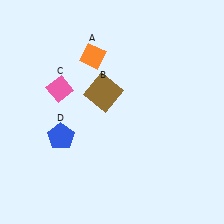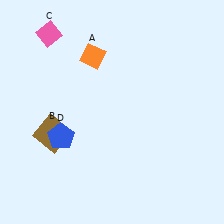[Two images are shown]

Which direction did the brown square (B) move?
The brown square (B) moved left.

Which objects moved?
The objects that moved are: the brown square (B), the pink diamond (C).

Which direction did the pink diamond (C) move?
The pink diamond (C) moved up.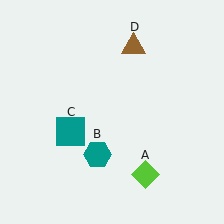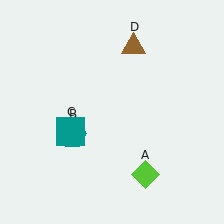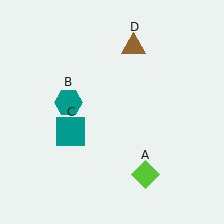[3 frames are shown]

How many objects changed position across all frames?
1 object changed position: teal hexagon (object B).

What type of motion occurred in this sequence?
The teal hexagon (object B) rotated clockwise around the center of the scene.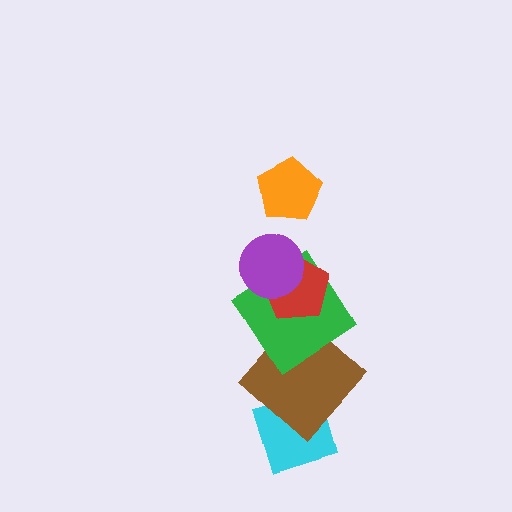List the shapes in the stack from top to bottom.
From top to bottom: the orange pentagon, the purple circle, the red pentagon, the green diamond, the brown diamond, the cyan diamond.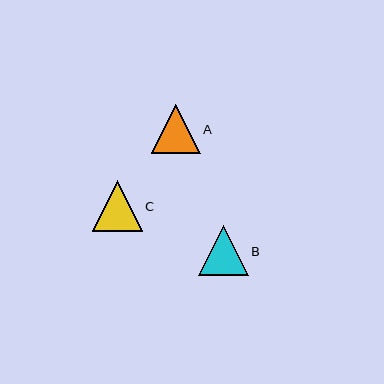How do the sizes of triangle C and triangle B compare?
Triangle C and triangle B are approximately the same size.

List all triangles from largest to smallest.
From largest to smallest: C, B, A.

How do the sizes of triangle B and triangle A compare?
Triangle B and triangle A are approximately the same size.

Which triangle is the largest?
Triangle C is the largest with a size of approximately 50 pixels.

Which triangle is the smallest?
Triangle A is the smallest with a size of approximately 49 pixels.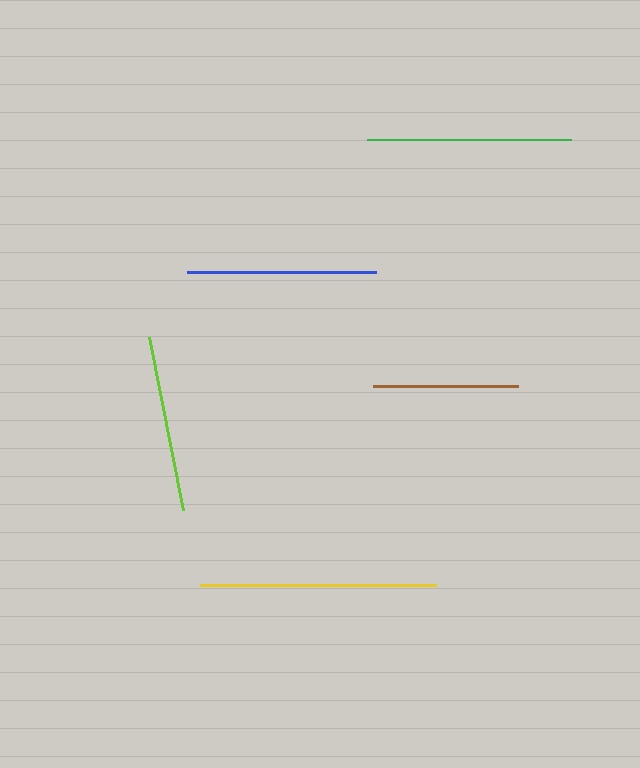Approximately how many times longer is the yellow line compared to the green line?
The yellow line is approximately 1.2 times the length of the green line.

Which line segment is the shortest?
The brown line is the shortest at approximately 145 pixels.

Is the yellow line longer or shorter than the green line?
The yellow line is longer than the green line.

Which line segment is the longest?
The yellow line is the longest at approximately 237 pixels.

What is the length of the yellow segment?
The yellow segment is approximately 237 pixels long.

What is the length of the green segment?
The green segment is approximately 204 pixels long.